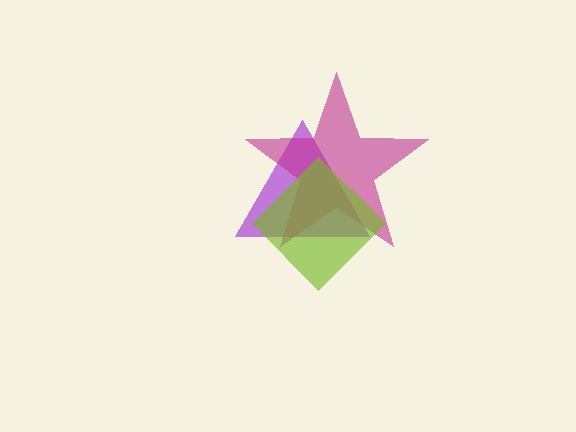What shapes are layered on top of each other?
The layered shapes are: a purple triangle, a magenta star, a lime diamond.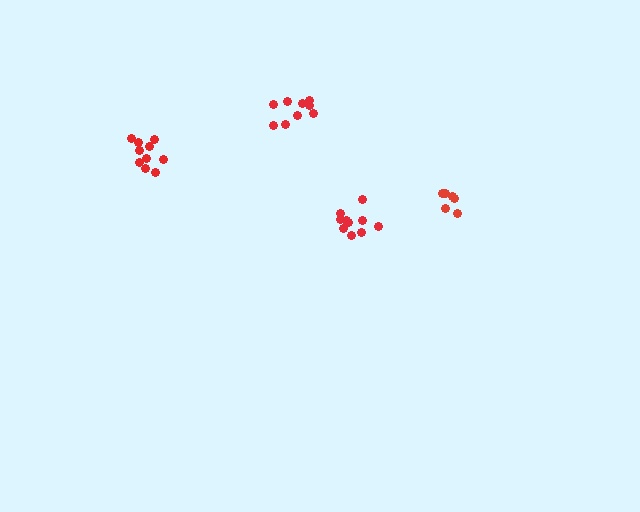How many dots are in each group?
Group 1: 10 dots, Group 2: 9 dots, Group 3: 10 dots, Group 4: 6 dots (35 total).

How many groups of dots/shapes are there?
There are 4 groups.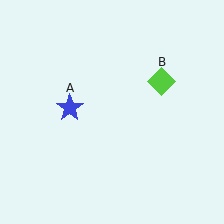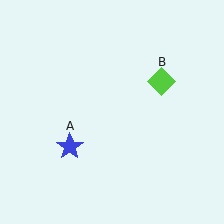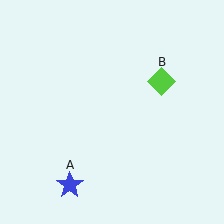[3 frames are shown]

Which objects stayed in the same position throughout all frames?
Lime diamond (object B) remained stationary.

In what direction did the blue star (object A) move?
The blue star (object A) moved down.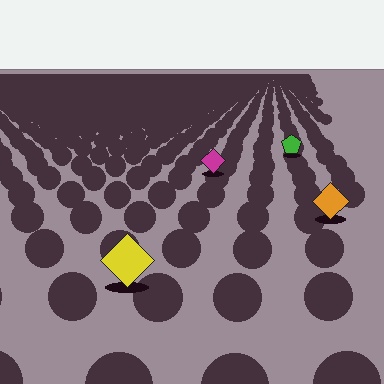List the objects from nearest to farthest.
From nearest to farthest: the yellow diamond, the orange diamond, the magenta diamond, the green pentagon.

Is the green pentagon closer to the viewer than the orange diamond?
No. The orange diamond is closer — you can tell from the texture gradient: the ground texture is coarser near it.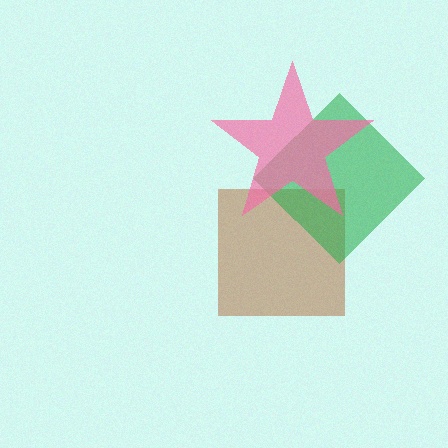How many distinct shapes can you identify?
There are 3 distinct shapes: a brown square, a green diamond, a pink star.